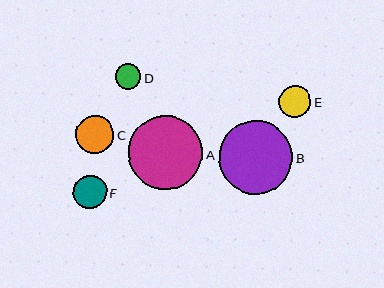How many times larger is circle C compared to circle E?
Circle C is approximately 1.2 times the size of circle E.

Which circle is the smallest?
Circle D is the smallest with a size of approximately 25 pixels.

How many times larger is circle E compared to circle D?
Circle E is approximately 1.3 times the size of circle D.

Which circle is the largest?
Circle A is the largest with a size of approximately 74 pixels.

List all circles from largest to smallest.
From largest to smallest: A, B, C, F, E, D.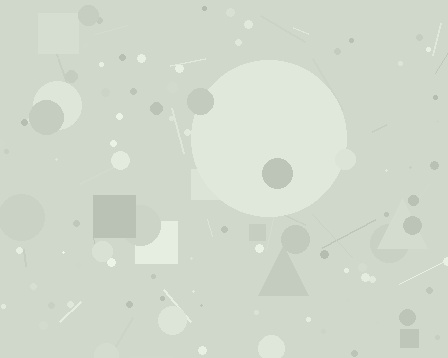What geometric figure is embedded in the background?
A circle is embedded in the background.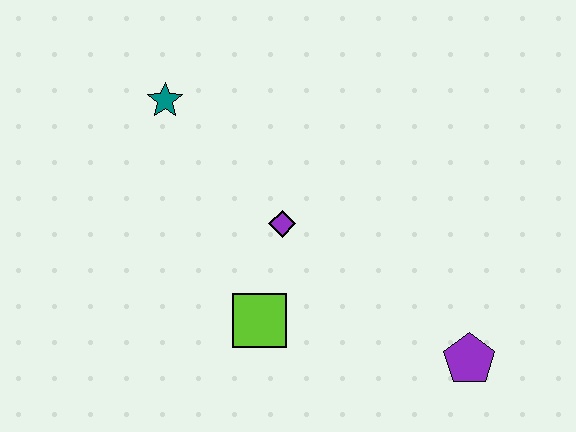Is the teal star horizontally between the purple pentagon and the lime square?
No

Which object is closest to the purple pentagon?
The lime square is closest to the purple pentagon.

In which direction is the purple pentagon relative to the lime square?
The purple pentagon is to the right of the lime square.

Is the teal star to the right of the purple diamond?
No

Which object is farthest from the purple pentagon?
The teal star is farthest from the purple pentagon.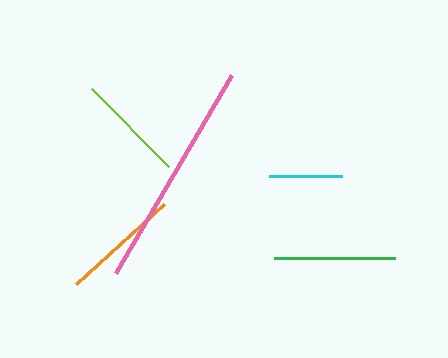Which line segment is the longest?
The pink line is the longest at approximately 229 pixels.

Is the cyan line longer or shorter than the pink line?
The pink line is longer than the cyan line.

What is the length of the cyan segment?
The cyan segment is approximately 73 pixels long.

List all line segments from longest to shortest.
From longest to shortest: pink, green, orange, lime, cyan.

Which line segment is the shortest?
The cyan line is the shortest at approximately 73 pixels.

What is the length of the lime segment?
The lime segment is approximately 110 pixels long.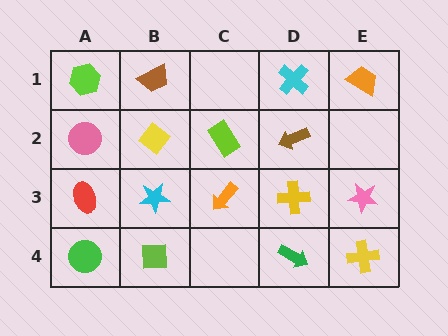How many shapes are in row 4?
4 shapes.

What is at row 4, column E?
A yellow cross.